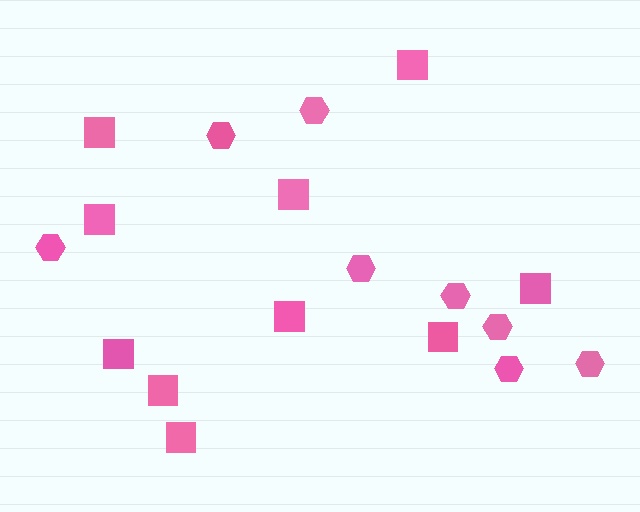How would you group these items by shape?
There are 2 groups: one group of squares (10) and one group of hexagons (8).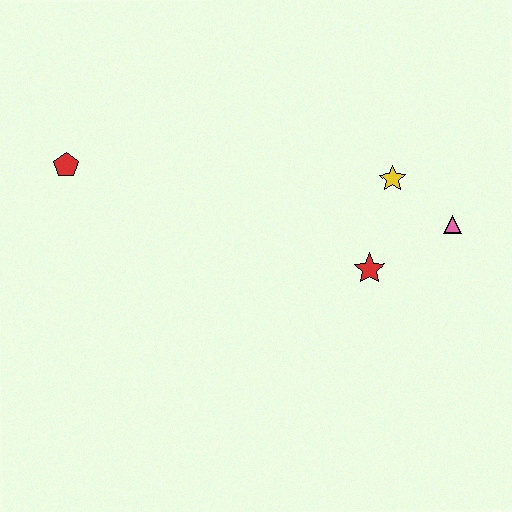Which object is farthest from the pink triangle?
The red pentagon is farthest from the pink triangle.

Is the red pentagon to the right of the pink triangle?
No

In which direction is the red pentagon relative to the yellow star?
The red pentagon is to the left of the yellow star.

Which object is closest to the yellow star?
The pink triangle is closest to the yellow star.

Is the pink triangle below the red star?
No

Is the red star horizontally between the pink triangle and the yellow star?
No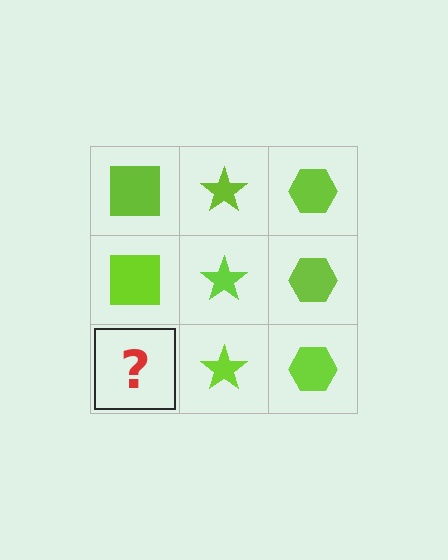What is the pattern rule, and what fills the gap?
The rule is that each column has a consistent shape. The gap should be filled with a lime square.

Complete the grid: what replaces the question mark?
The question mark should be replaced with a lime square.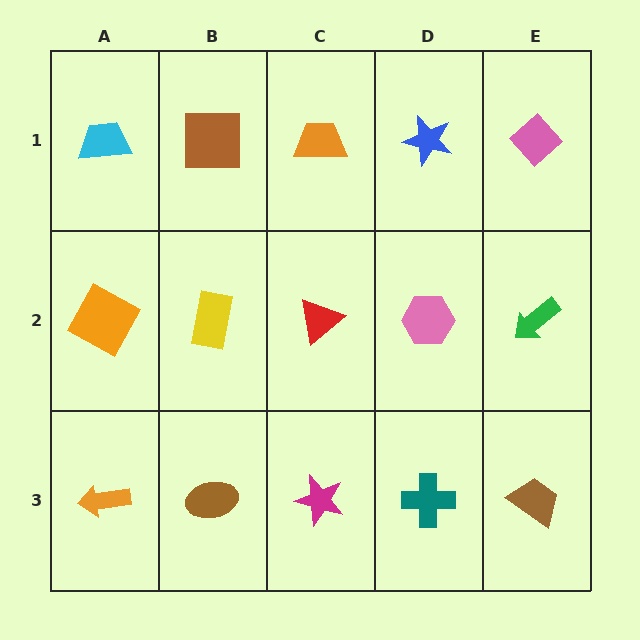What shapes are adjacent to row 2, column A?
A cyan trapezoid (row 1, column A), an orange arrow (row 3, column A), a yellow rectangle (row 2, column B).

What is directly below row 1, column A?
An orange square.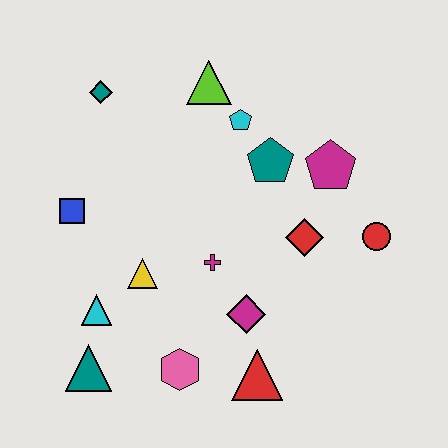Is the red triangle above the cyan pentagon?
No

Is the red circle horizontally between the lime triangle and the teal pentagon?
No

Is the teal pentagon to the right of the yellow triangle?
Yes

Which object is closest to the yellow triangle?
The cyan triangle is closest to the yellow triangle.